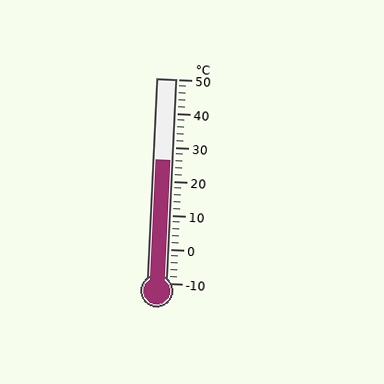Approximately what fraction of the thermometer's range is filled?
The thermometer is filled to approximately 60% of its range.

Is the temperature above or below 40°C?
The temperature is below 40°C.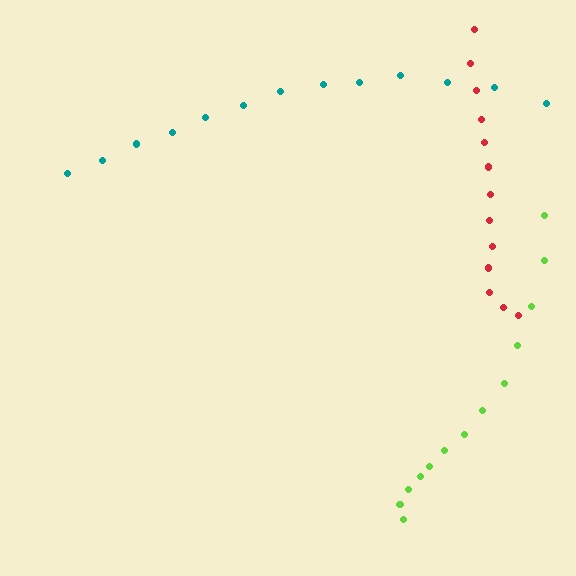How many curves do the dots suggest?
There are 3 distinct paths.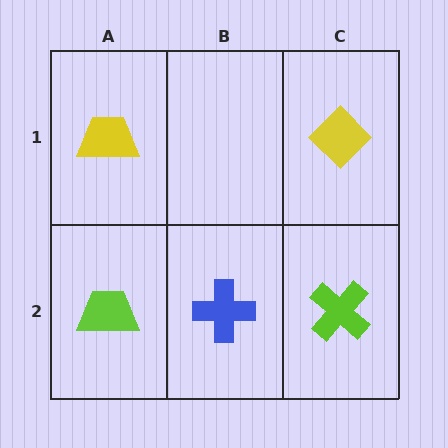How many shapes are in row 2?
3 shapes.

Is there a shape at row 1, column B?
No, that cell is empty.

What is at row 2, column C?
A lime cross.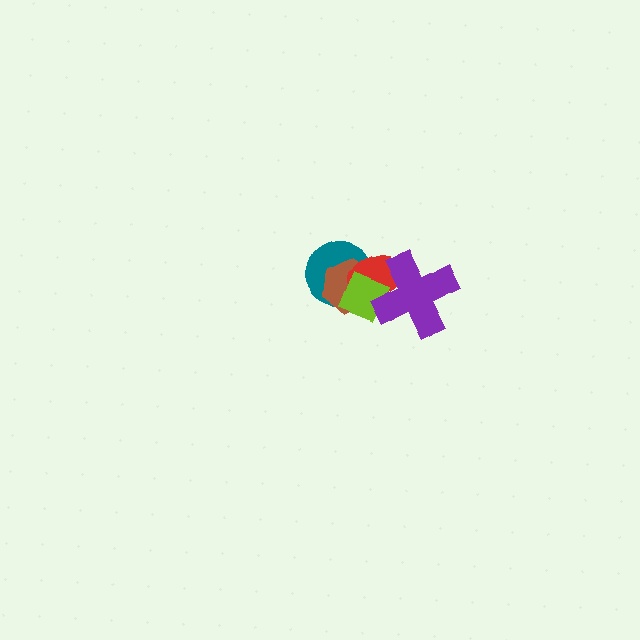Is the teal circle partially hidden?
Yes, it is partially covered by another shape.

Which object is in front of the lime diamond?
The purple cross is in front of the lime diamond.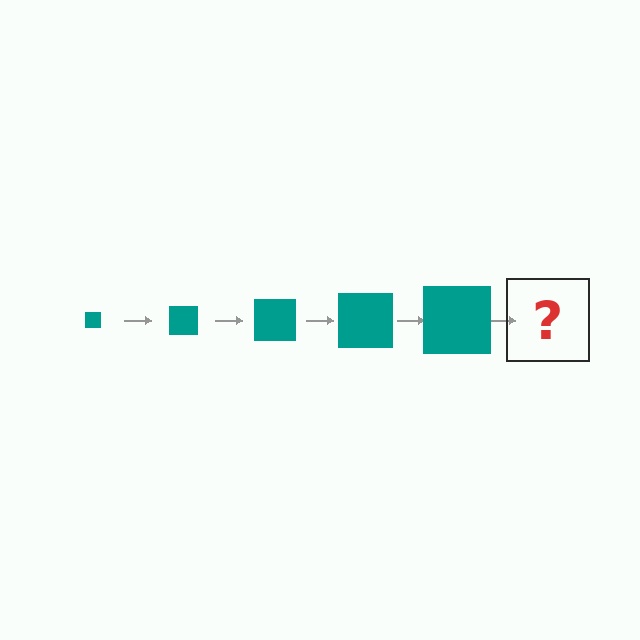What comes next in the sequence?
The next element should be a teal square, larger than the previous one.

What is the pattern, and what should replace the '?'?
The pattern is that the square gets progressively larger each step. The '?' should be a teal square, larger than the previous one.